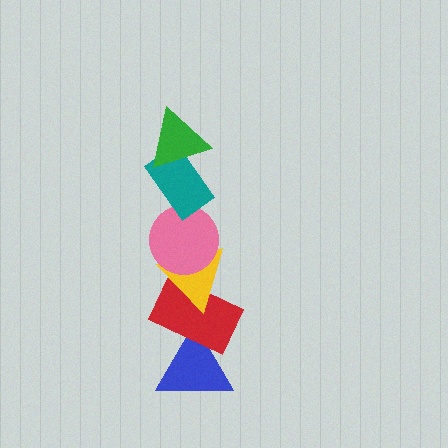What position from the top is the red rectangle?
The red rectangle is 5th from the top.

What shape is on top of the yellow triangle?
The pink circle is on top of the yellow triangle.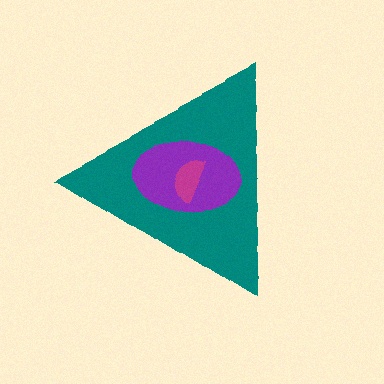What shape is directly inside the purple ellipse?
The magenta semicircle.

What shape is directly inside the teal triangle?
The purple ellipse.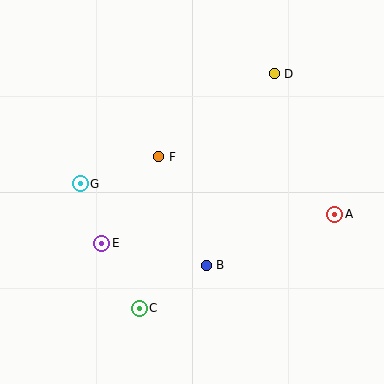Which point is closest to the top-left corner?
Point G is closest to the top-left corner.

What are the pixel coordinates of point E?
Point E is at (102, 243).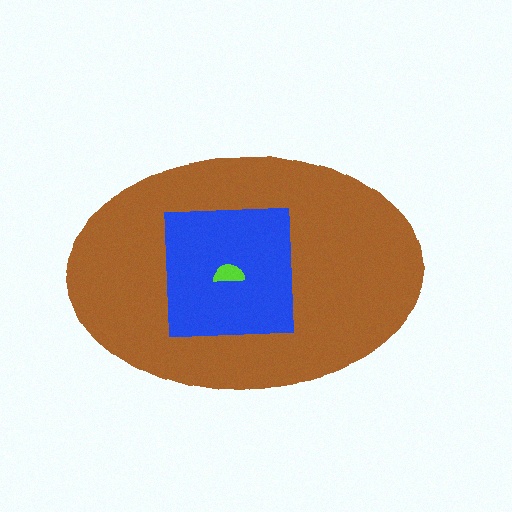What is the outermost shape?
The brown ellipse.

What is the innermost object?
The lime semicircle.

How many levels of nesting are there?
3.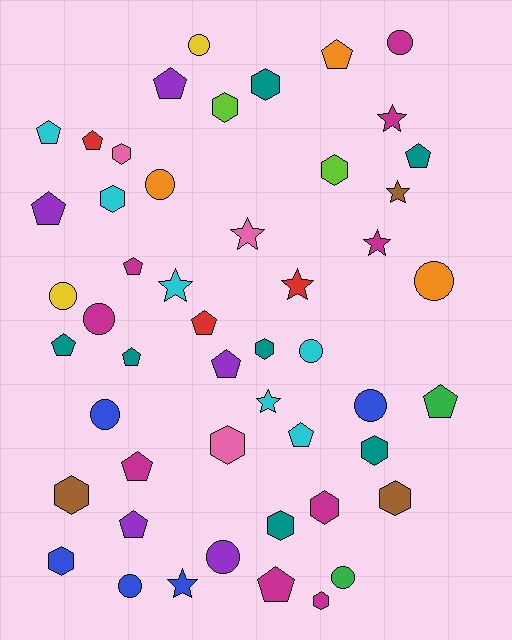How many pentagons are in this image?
There are 16 pentagons.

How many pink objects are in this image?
There are 3 pink objects.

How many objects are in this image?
There are 50 objects.